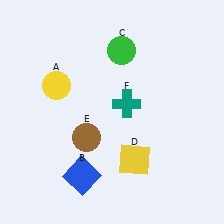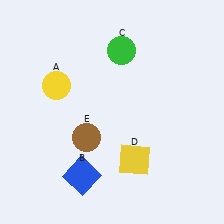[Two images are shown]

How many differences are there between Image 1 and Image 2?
There is 1 difference between the two images.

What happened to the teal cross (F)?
The teal cross (F) was removed in Image 2. It was in the top-right area of Image 1.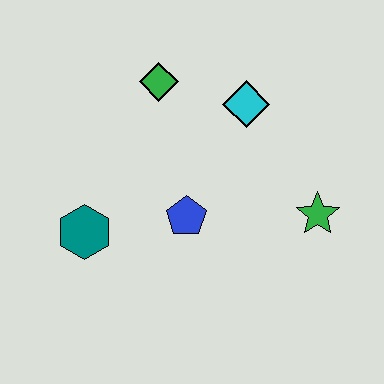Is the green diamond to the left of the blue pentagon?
Yes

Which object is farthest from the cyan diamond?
The teal hexagon is farthest from the cyan diamond.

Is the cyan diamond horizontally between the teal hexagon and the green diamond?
No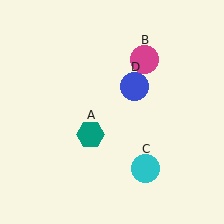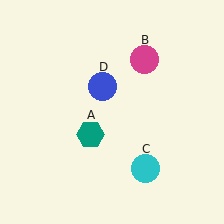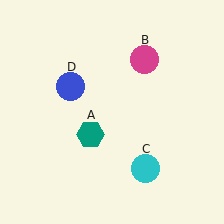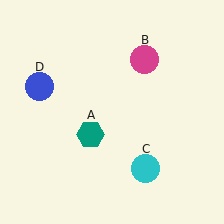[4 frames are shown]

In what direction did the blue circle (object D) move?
The blue circle (object D) moved left.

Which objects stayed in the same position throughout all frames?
Teal hexagon (object A) and magenta circle (object B) and cyan circle (object C) remained stationary.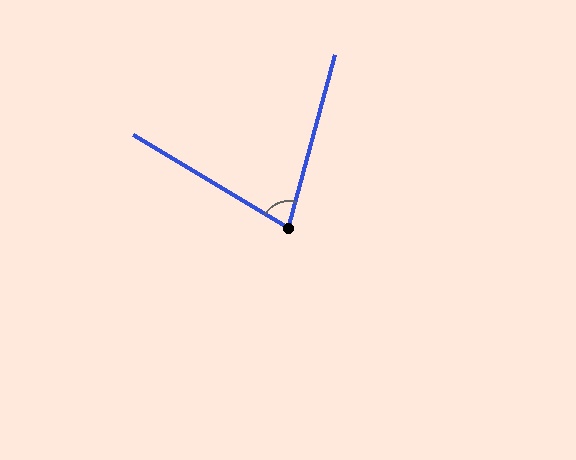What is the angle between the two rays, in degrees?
Approximately 74 degrees.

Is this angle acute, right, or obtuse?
It is acute.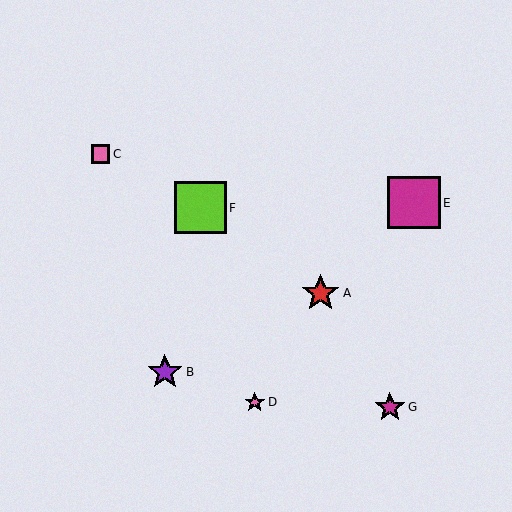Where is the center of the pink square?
The center of the pink square is at (100, 154).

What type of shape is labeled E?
Shape E is a magenta square.